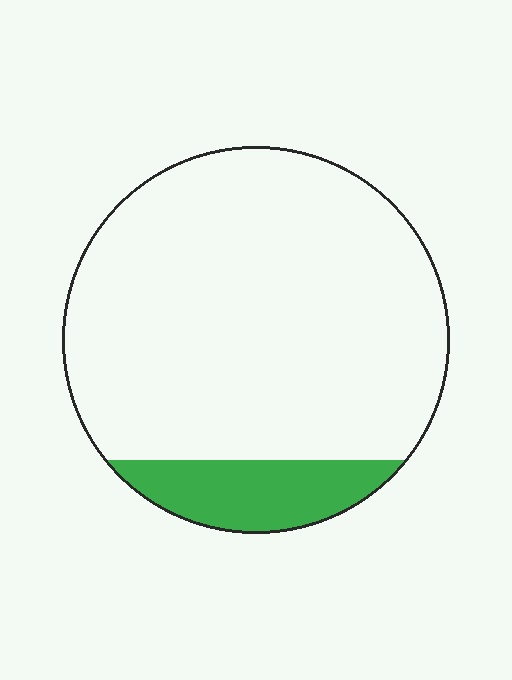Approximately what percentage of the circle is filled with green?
Approximately 15%.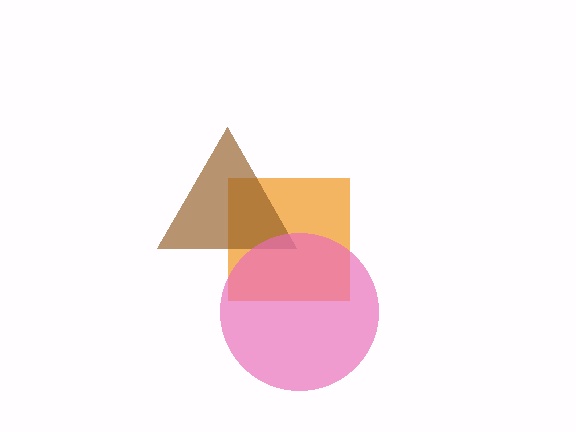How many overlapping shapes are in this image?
There are 3 overlapping shapes in the image.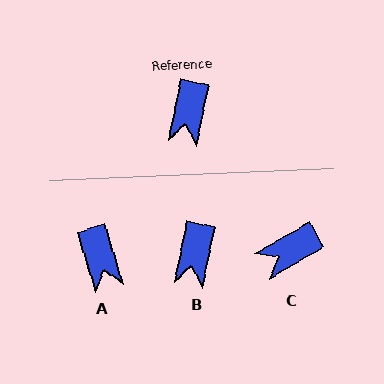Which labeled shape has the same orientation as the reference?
B.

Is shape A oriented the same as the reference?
No, it is off by about 29 degrees.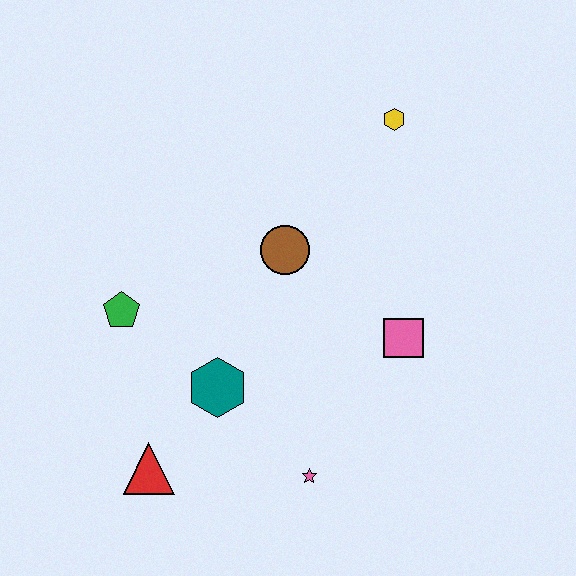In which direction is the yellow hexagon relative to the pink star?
The yellow hexagon is above the pink star.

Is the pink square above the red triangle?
Yes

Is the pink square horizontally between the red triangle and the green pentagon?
No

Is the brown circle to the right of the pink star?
No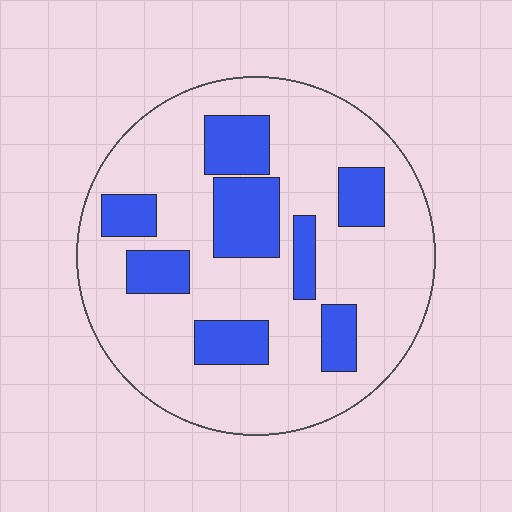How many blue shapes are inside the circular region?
8.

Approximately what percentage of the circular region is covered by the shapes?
Approximately 25%.